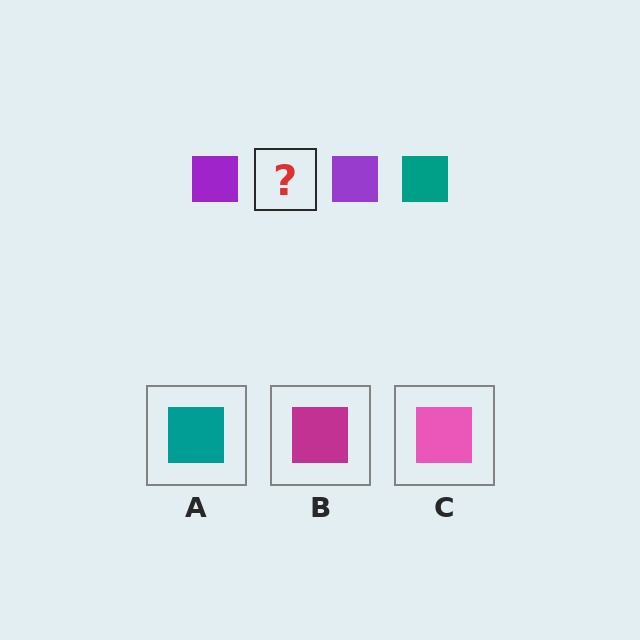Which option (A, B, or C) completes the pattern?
A.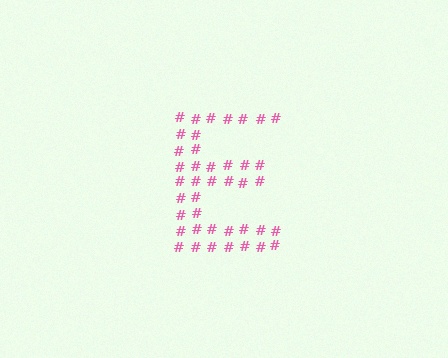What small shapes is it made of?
It is made of small hash symbols.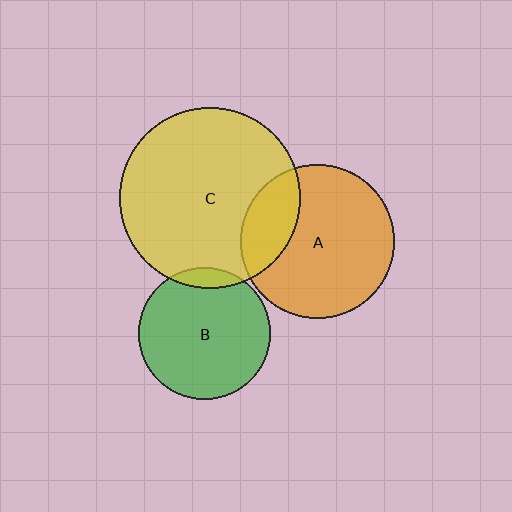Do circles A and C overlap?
Yes.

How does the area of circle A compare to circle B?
Approximately 1.4 times.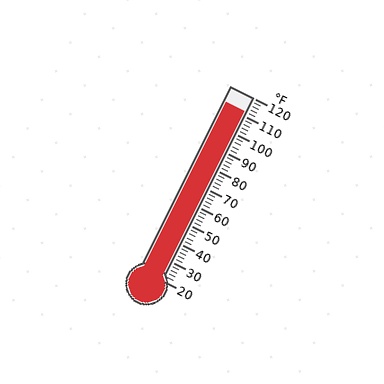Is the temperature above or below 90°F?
The temperature is above 90°F.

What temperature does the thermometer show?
The thermometer shows approximately 112°F.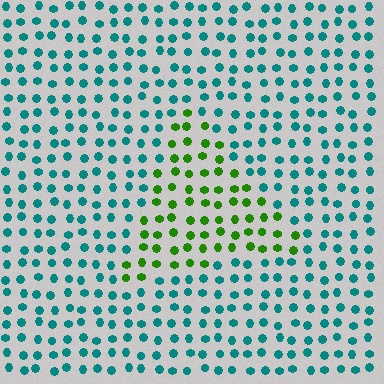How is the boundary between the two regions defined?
The boundary is defined purely by a slight shift in hue (about 69 degrees). Spacing, size, and orientation are identical on both sides.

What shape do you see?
I see a triangle.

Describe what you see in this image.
The image is filled with small teal elements in a uniform arrangement. A triangle-shaped region is visible where the elements are tinted to a slightly different hue, forming a subtle color boundary.